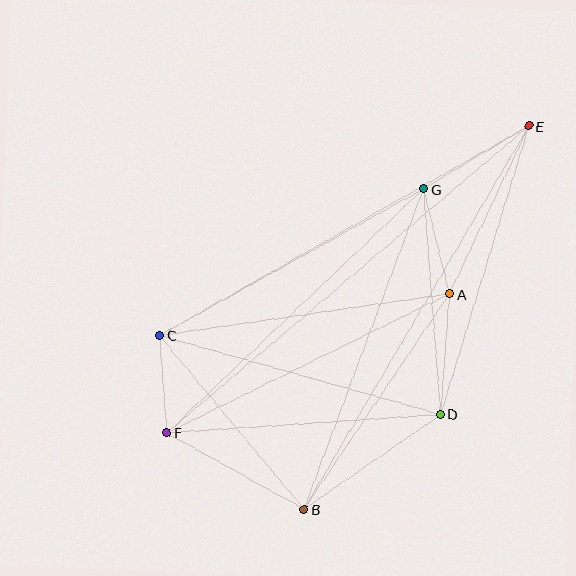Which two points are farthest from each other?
Points E and F are farthest from each other.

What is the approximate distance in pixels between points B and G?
The distance between B and G is approximately 342 pixels.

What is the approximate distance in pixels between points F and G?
The distance between F and G is approximately 354 pixels.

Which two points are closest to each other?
Points C and F are closest to each other.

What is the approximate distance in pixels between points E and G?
The distance between E and G is approximately 122 pixels.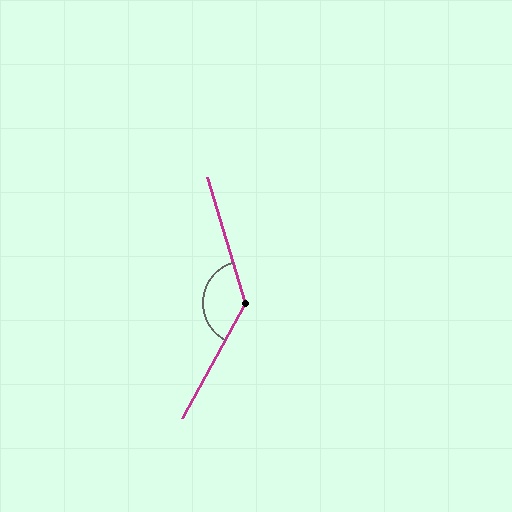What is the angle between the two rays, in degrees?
Approximately 135 degrees.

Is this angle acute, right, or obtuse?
It is obtuse.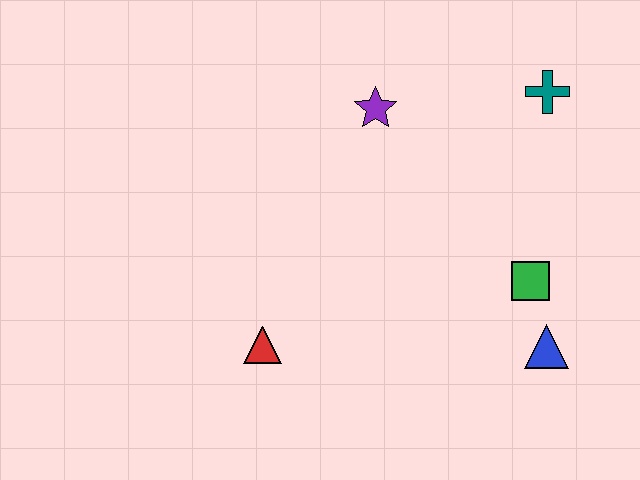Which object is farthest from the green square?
The red triangle is farthest from the green square.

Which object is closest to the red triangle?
The purple star is closest to the red triangle.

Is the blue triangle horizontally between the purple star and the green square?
No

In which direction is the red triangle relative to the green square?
The red triangle is to the left of the green square.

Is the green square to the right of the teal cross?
No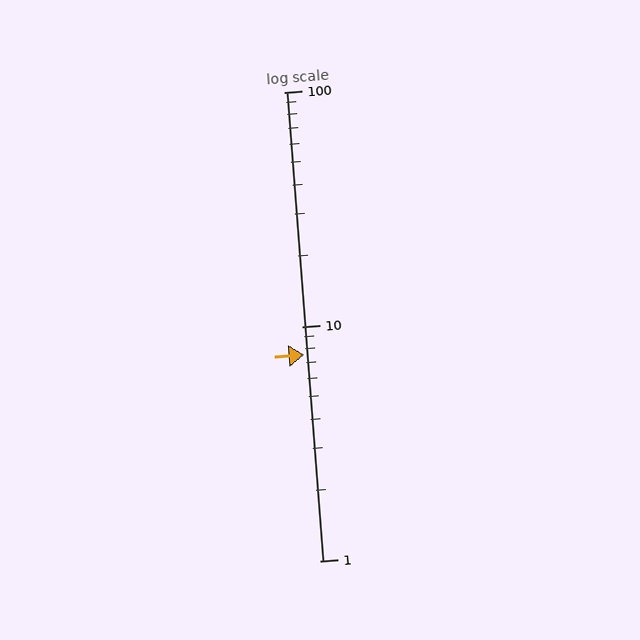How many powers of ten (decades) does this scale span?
The scale spans 2 decades, from 1 to 100.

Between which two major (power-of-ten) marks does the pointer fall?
The pointer is between 1 and 10.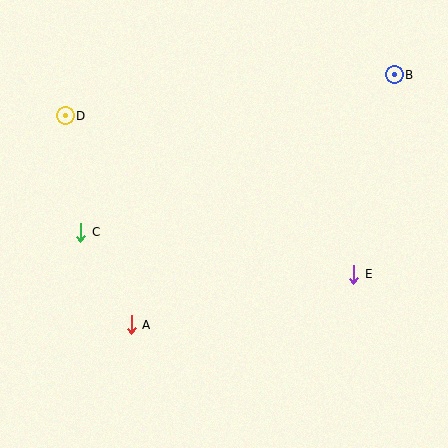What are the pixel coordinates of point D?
Point D is at (65, 116).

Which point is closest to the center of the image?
Point A at (131, 325) is closest to the center.